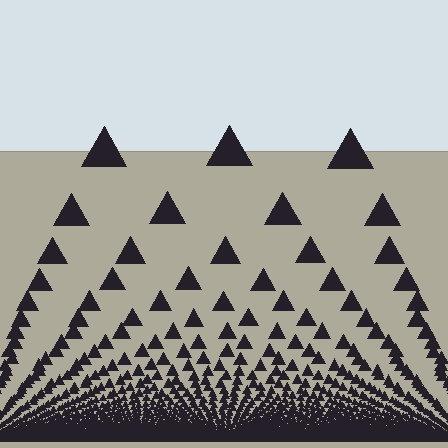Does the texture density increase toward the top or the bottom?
Density increases toward the bottom.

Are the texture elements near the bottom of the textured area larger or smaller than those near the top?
Smaller. The gradient is inverted — elements near the bottom are smaller and denser.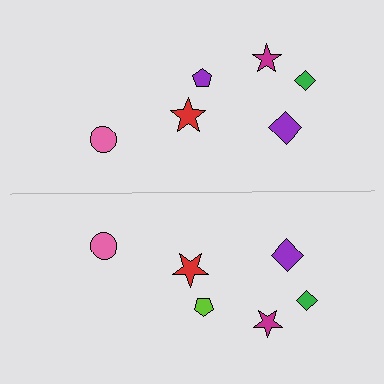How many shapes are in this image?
There are 12 shapes in this image.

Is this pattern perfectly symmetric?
No, the pattern is not perfectly symmetric. The lime pentagon on the bottom side breaks the symmetry — its mirror counterpart is purple.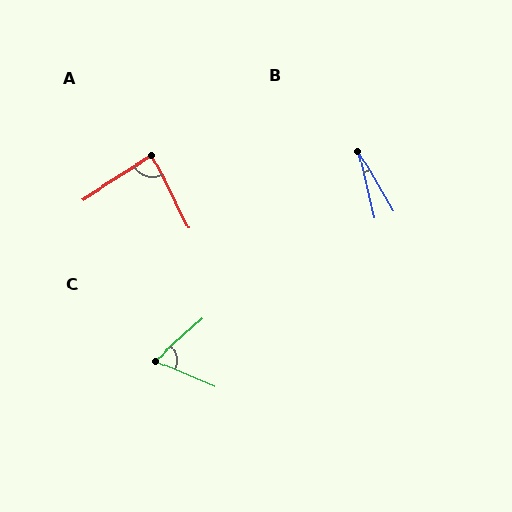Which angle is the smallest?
B, at approximately 17 degrees.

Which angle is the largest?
A, at approximately 84 degrees.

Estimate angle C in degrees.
Approximately 64 degrees.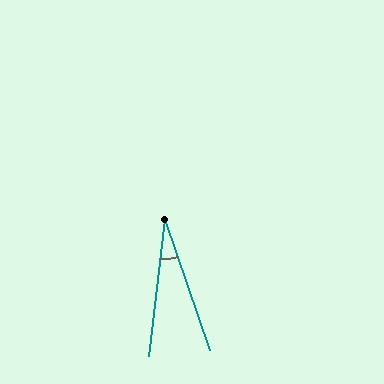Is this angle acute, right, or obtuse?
It is acute.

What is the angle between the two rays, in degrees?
Approximately 26 degrees.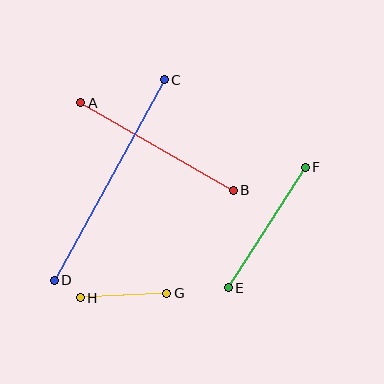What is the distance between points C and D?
The distance is approximately 229 pixels.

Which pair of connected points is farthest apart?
Points C and D are farthest apart.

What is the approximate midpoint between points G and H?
The midpoint is at approximately (124, 296) pixels.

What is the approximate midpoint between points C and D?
The midpoint is at approximately (109, 180) pixels.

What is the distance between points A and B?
The distance is approximately 176 pixels.